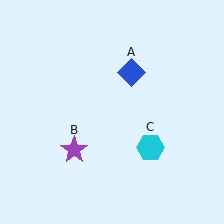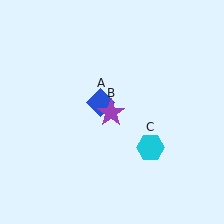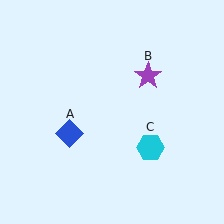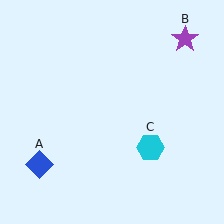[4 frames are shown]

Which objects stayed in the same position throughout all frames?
Cyan hexagon (object C) remained stationary.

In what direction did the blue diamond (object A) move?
The blue diamond (object A) moved down and to the left.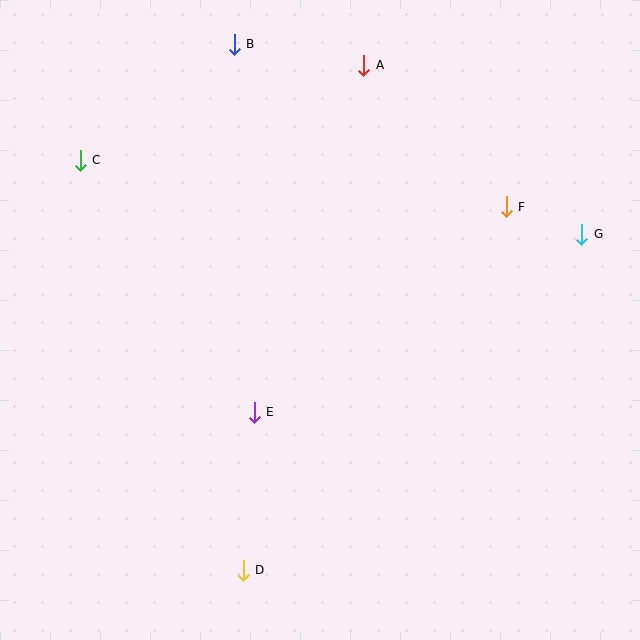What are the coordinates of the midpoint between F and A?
The midpoint between F and A is at (435, 136).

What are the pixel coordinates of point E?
Point E is at (254, 412).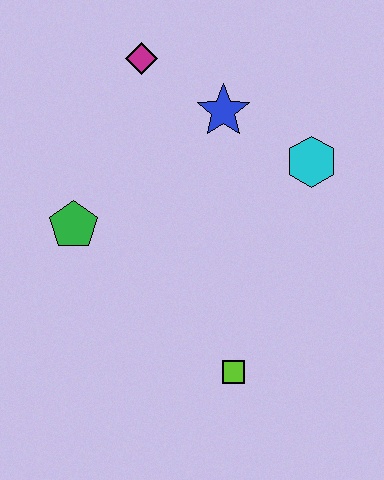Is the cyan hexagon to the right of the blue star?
Yes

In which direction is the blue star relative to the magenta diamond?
The blue star is to the right of the magenta diamond.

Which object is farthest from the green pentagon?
The cyan hexagon is farthest from the green pentagon.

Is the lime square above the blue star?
No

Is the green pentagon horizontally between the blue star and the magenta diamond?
No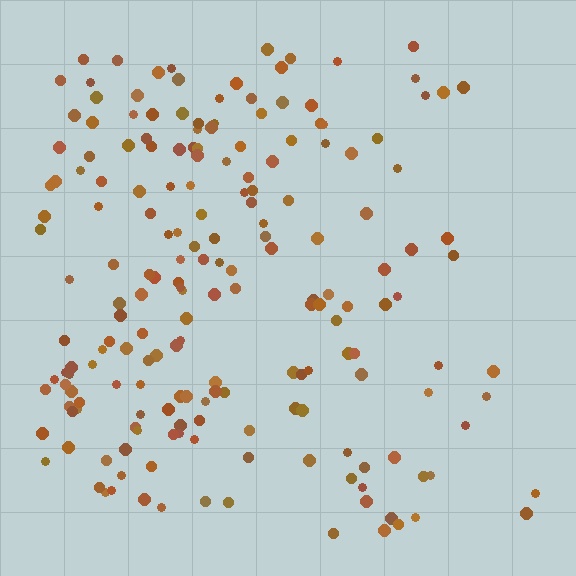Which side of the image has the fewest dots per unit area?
The right.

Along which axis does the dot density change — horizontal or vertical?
Horizontal.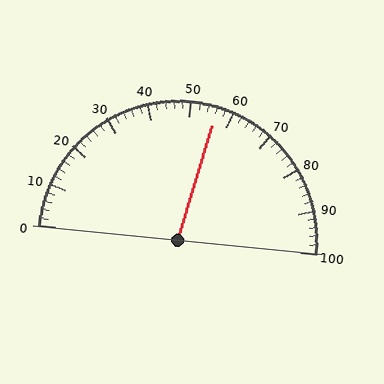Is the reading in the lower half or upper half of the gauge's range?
The reading is in the upper half of the range (0 to 100).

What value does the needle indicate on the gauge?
The needle indicates approximately 56.